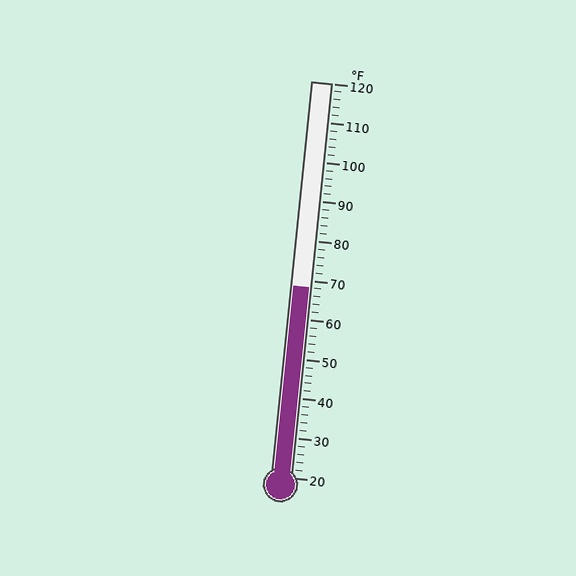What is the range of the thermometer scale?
The thermometer scale ranges from 20°F to 120°F.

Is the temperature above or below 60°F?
The temperature is above 60°F.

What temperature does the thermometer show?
The thermometer shows approximately 68°F.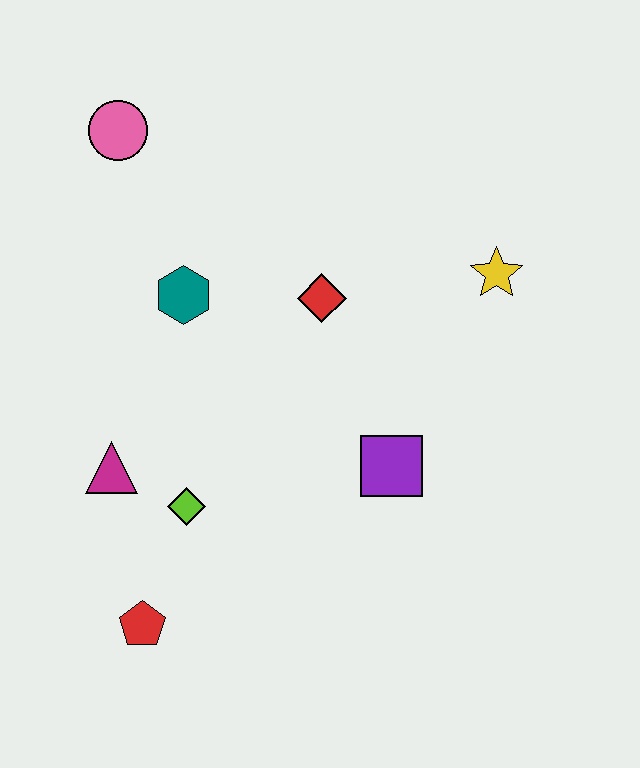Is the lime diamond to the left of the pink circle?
No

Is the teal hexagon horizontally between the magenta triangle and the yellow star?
Yes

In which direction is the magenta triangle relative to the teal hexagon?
The magenta triangle is below the teal hexagon.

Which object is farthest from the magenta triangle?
The yellow star is farthest from the magenta triangle.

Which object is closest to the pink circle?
The teal hexagon is closest to the pink circle.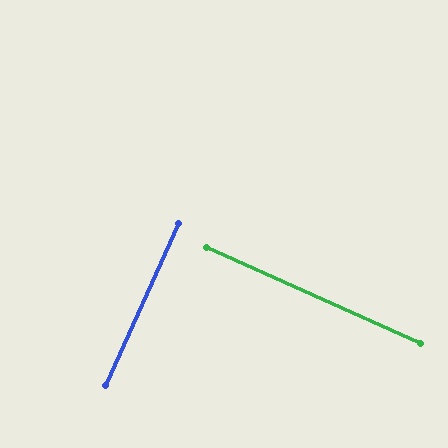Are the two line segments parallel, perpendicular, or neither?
Perpendicular — they meet at approximately 90°.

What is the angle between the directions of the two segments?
Approximately 90 degrees.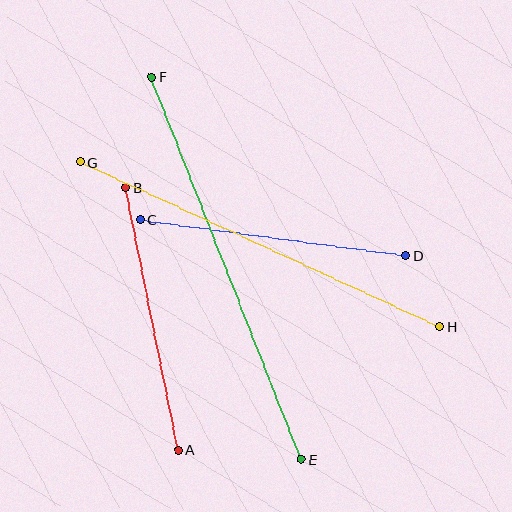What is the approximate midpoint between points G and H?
The midpoint is at approximately (260, 245) pixels.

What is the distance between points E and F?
The distance is approximately 411 pixels.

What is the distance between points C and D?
The distance is approximately 268 pixels.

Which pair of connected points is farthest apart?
Points E and F are farthest apart.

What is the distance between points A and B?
The distance is approximately 268 pixels.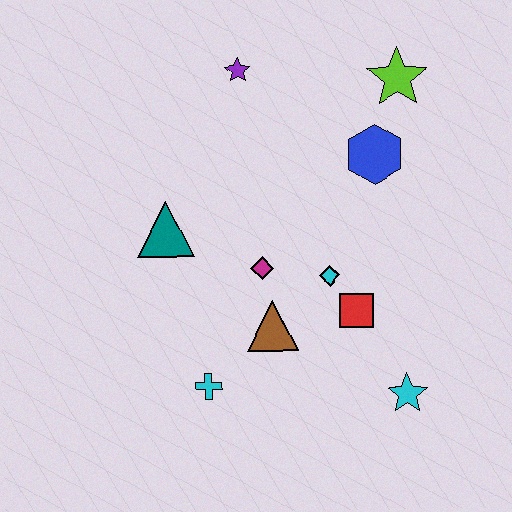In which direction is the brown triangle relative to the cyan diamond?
The brown triangle is to the left of the cyan diamond.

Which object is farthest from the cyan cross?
The lime star is farthest from the cyan cross.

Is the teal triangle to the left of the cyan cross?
Yes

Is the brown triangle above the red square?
No